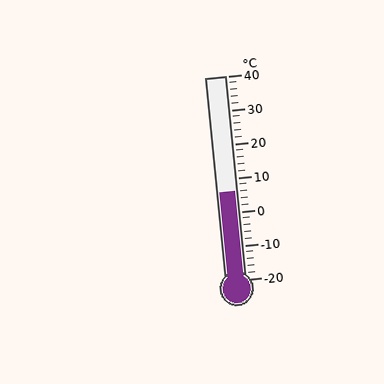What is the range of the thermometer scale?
The thermometer scale ranges from -20°C to 40°C.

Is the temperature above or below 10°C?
The temperature is below 10°C.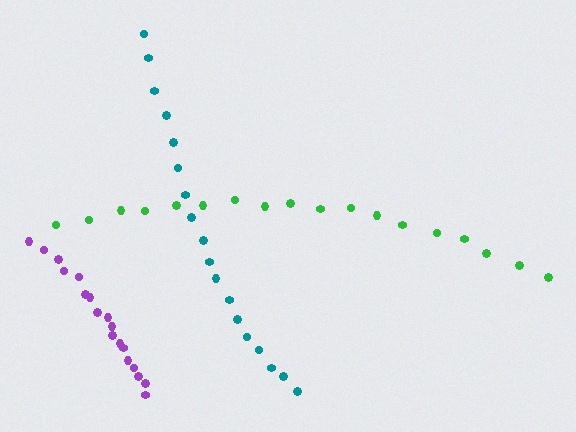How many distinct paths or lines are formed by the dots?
There are 3 distinct paths.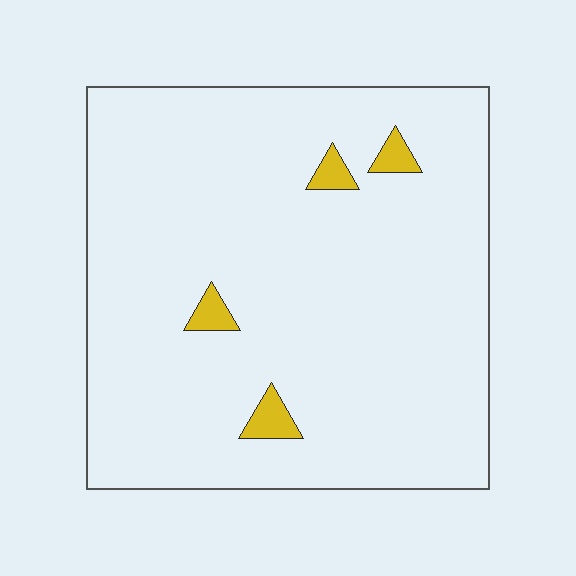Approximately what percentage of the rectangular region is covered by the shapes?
Approximately 5%.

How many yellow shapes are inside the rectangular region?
4.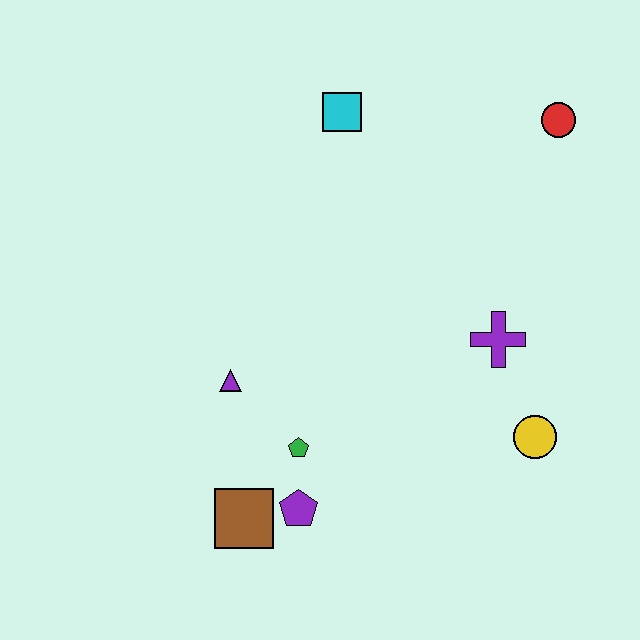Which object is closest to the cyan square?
The red circle is closest to the cyan square.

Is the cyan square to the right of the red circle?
No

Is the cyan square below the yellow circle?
No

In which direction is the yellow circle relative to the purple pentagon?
The yellow circle is to the right of the purple pentagon.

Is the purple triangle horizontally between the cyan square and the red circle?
No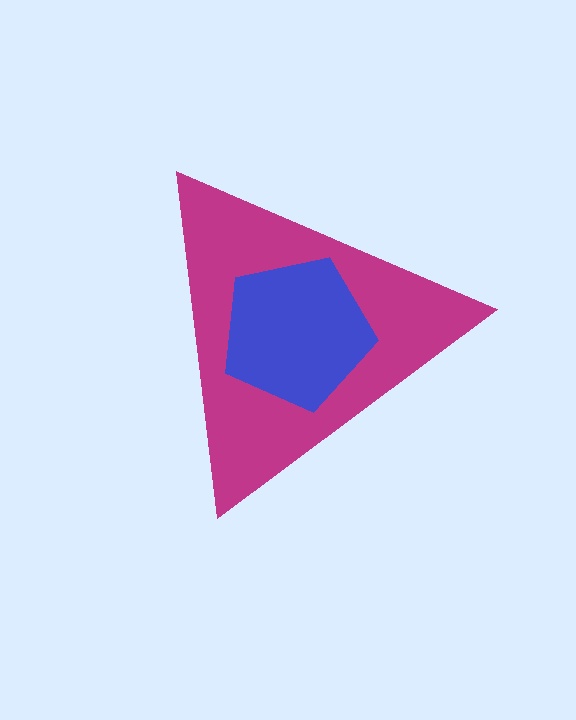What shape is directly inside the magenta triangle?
The blue pentagon.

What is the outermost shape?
The magenta triangle.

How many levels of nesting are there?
2.